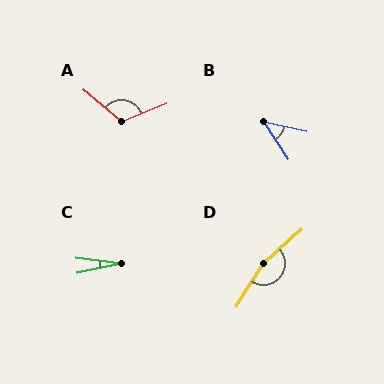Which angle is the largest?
D, at approximately 164 degrees.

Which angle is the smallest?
C, at approximately 18 degrees.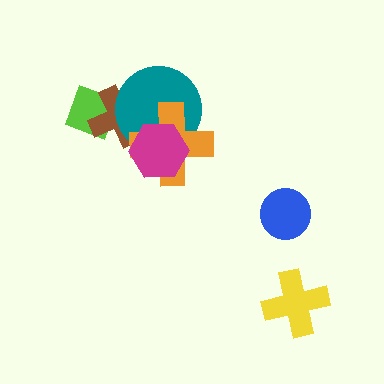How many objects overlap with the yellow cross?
0 objects overlap with the yellow cross.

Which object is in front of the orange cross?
The magenta hexagon is in front of the orange cross.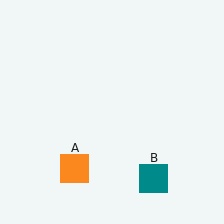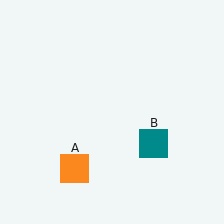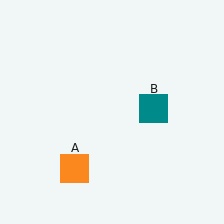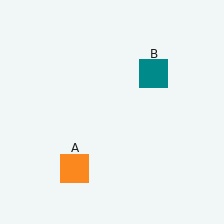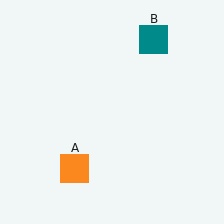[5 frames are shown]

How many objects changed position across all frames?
1 object changed position: teal square (object B).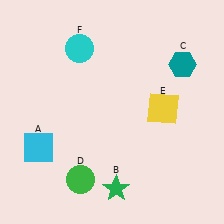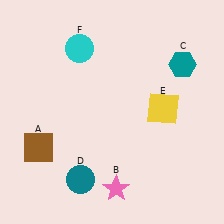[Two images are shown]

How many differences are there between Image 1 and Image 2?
There are 3 differences between the two images.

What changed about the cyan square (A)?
In Image 1, A is cyan. In Image 2, it changed to brown.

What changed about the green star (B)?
In Image 1, B is green. In Image 2, it changed to pink.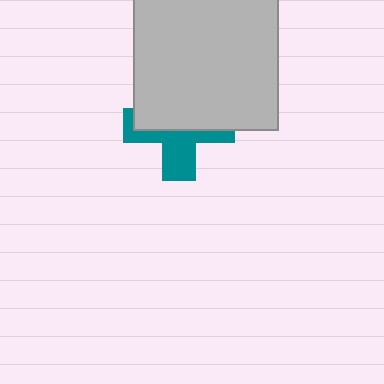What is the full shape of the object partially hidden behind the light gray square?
The partially hidden object is a teal cross.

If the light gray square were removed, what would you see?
You would see the complete teal cross.